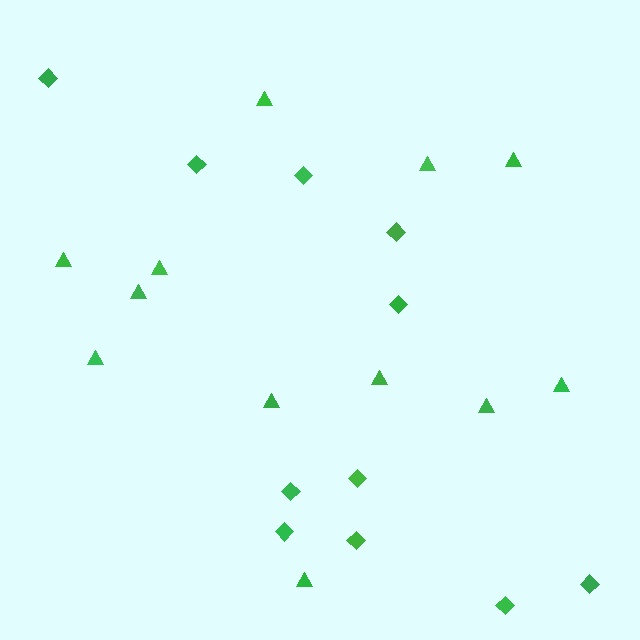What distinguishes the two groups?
There are 2 groups: one group of triangles (12) and one group of diamonds (11).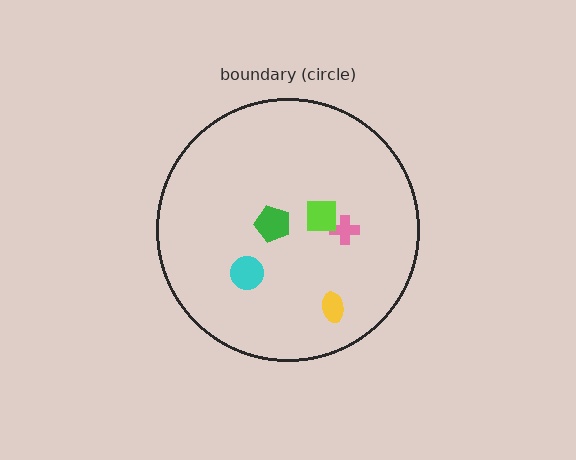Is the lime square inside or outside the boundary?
Inside.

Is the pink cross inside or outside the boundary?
Inside.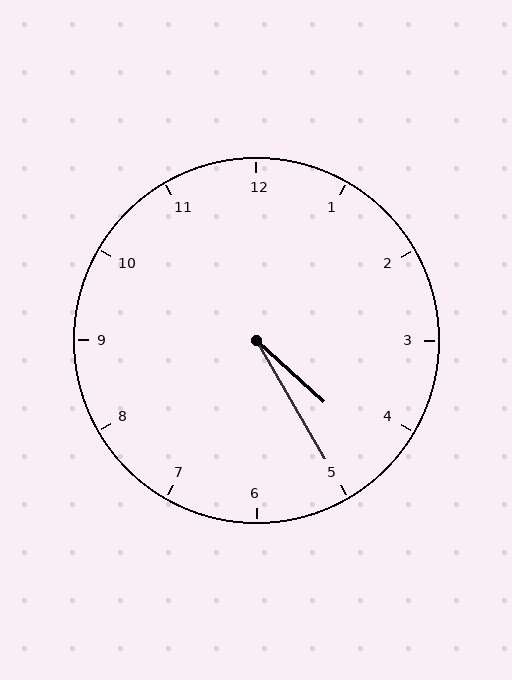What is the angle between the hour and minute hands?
Approximately 18 degrees.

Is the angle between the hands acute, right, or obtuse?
It is acute.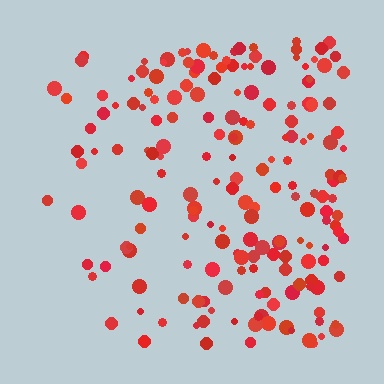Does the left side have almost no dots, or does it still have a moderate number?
Still a moderate number, just noticeably fewer than the right.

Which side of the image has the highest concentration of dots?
The right.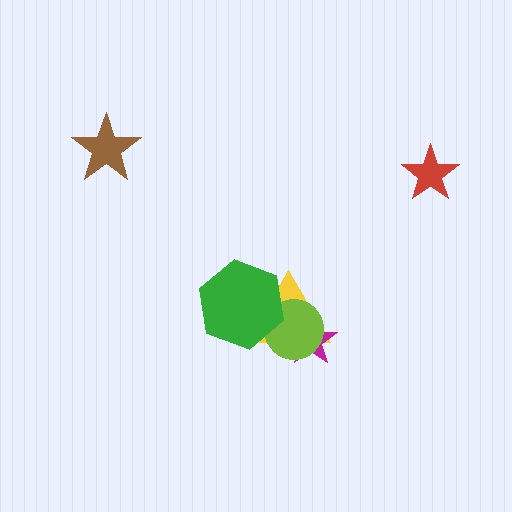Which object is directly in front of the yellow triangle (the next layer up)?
The magenta star is directly in front of the yellow triangle.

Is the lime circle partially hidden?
Yes, it is partially covered by another shape.